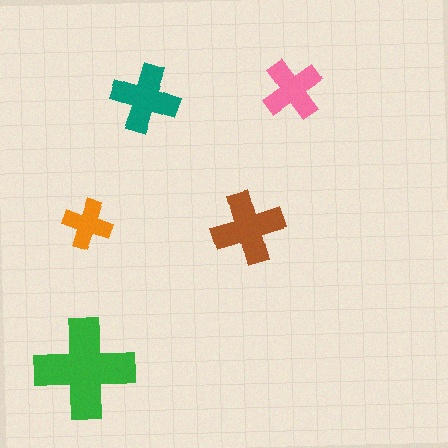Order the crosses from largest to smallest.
the green one, the brown one, the teal one, the pink one, the orange one.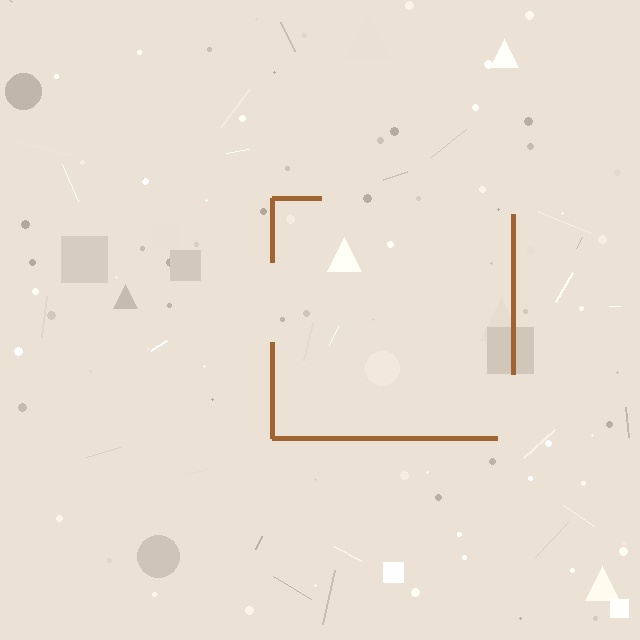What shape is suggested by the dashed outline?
The dashed outline suggests a square.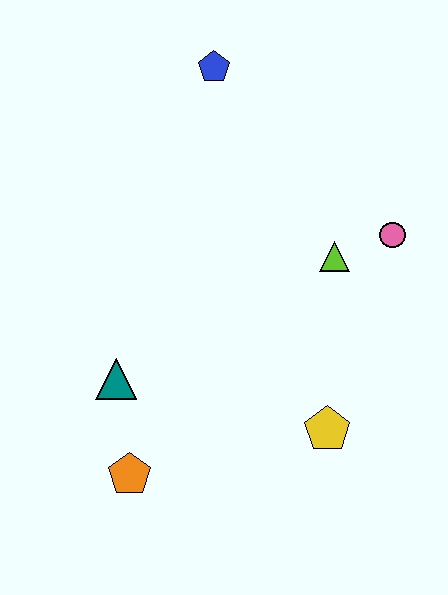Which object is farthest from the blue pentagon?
The orange pentagon is farthest from the blue pentagon.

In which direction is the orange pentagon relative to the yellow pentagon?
The orange pentagon is to the left of the yellow pentagon.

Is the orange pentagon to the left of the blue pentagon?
Yes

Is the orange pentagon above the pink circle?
No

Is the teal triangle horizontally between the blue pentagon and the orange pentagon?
No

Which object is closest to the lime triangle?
The pink circle is closest to the lime triangle.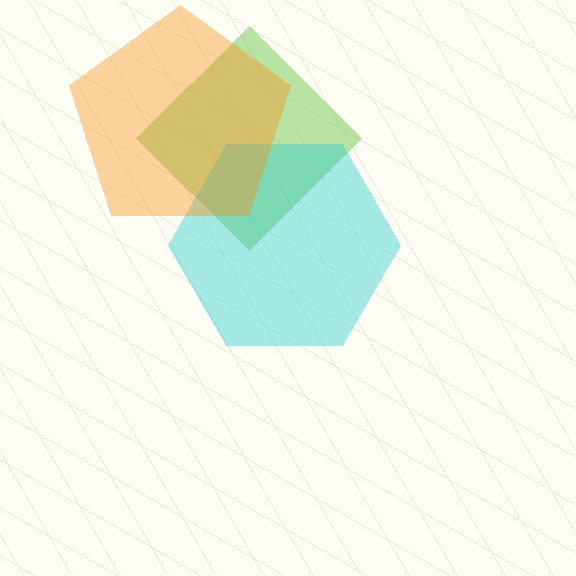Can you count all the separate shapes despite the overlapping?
Yes, there are 3 separate shapes.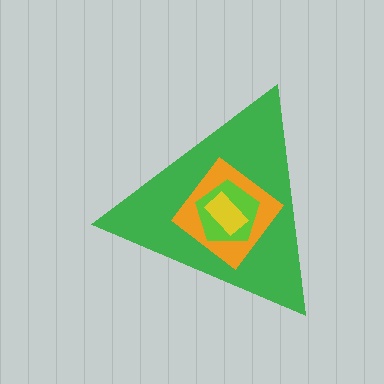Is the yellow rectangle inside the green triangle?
Yes.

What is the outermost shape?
The green triangle.